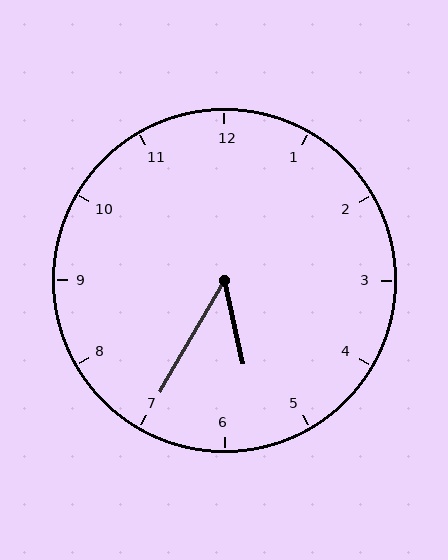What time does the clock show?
5:35.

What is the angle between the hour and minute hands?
Approximately 42 degrees.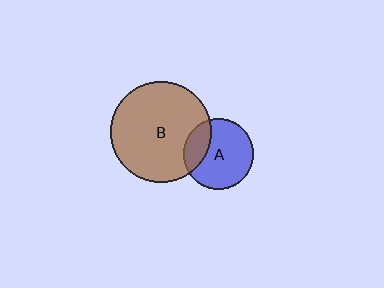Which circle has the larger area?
Circle B (brown).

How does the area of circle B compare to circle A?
Approximately 2.0 times.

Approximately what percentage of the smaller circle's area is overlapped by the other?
Approximately 25%.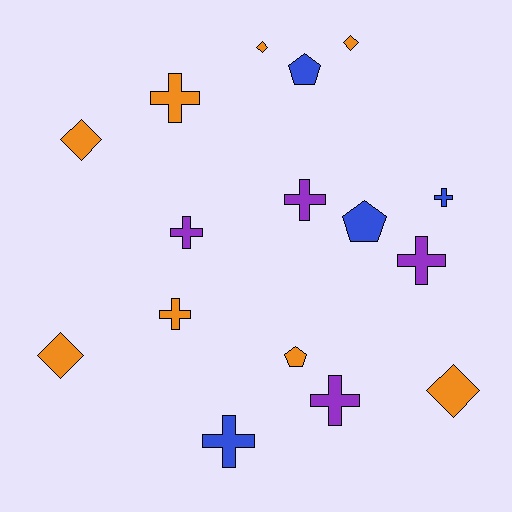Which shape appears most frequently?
Cross, with 8 objects.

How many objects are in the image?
There are 16 objects.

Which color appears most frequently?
Orange, with 8 objects.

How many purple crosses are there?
There are 4 purple crosses.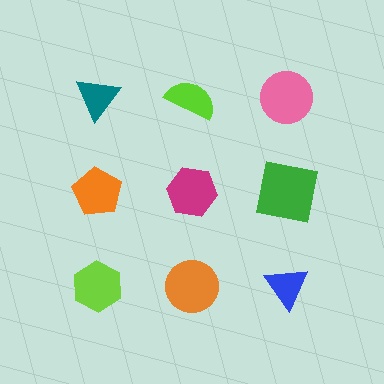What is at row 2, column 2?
A magenta hexagon.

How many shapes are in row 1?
3 shapes.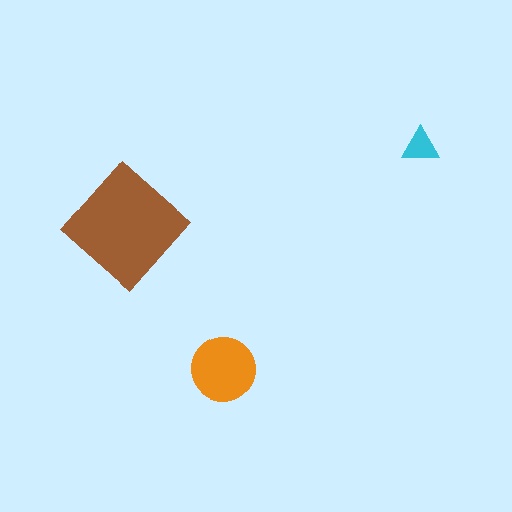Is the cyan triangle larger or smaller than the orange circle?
Smaller.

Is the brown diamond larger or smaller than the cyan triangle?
Larger.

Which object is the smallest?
The cyan triangle.